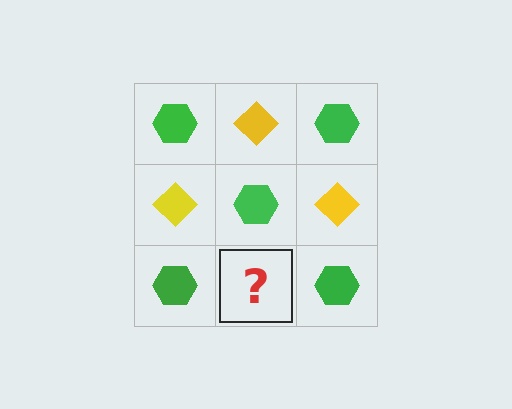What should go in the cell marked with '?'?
The missing cell should contain a yellow diamond.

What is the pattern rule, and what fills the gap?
The rule is that it alternates green hexagon and yellow diamond in a checkerboard pattern. The gap should be filled with a yellow diamond.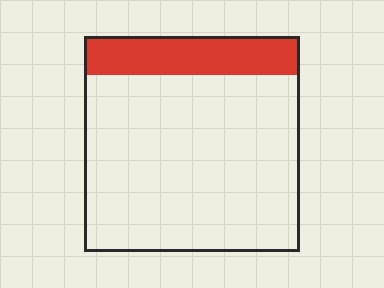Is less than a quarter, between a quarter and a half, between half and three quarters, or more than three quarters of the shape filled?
Less than a quarter.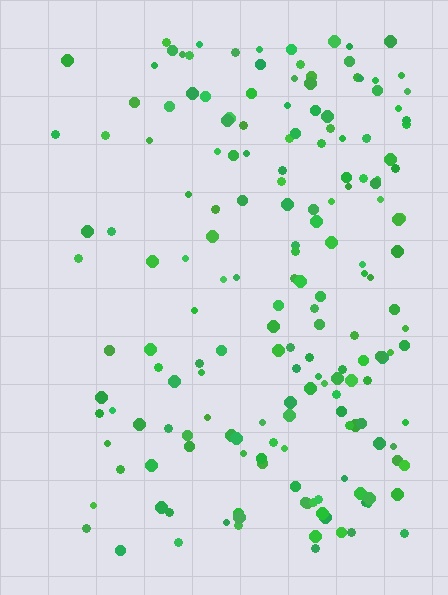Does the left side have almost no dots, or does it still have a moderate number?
Still a moderate number, just noticeably fewer than the right.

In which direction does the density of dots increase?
From left to right, with the right side densest.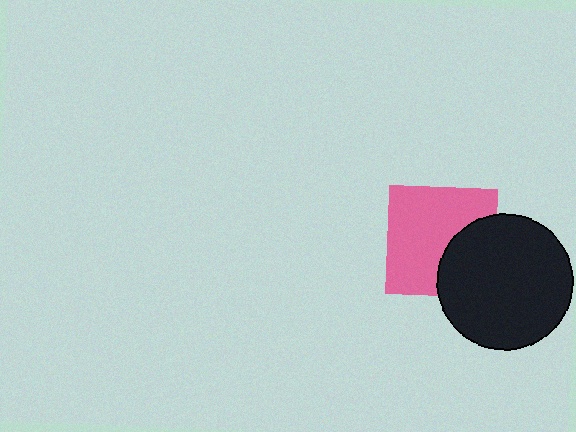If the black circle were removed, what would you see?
You would see the complete pink square.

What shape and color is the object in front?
The object in front is a black circle.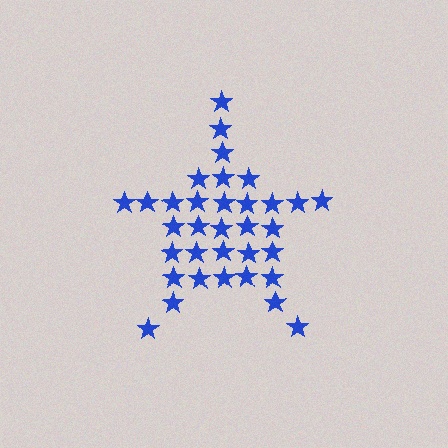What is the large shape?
The large shape is a star.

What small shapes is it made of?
It is made of small stars.